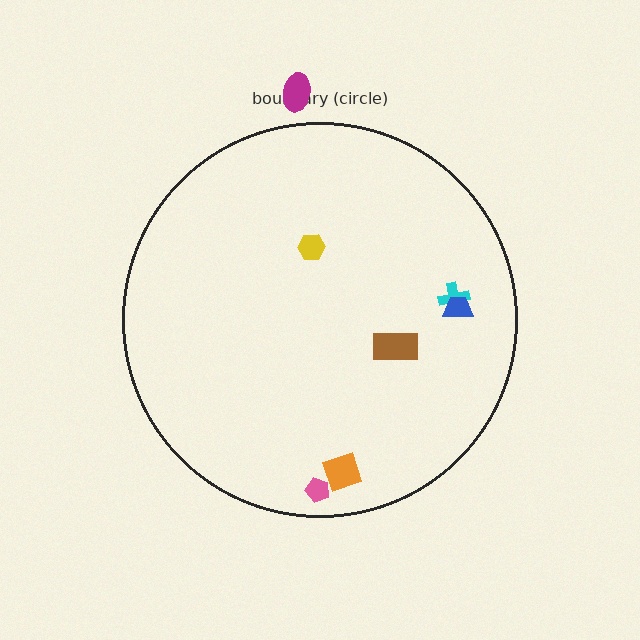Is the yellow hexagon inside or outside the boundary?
Inside.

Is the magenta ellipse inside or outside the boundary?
Outside.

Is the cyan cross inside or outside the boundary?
Inside.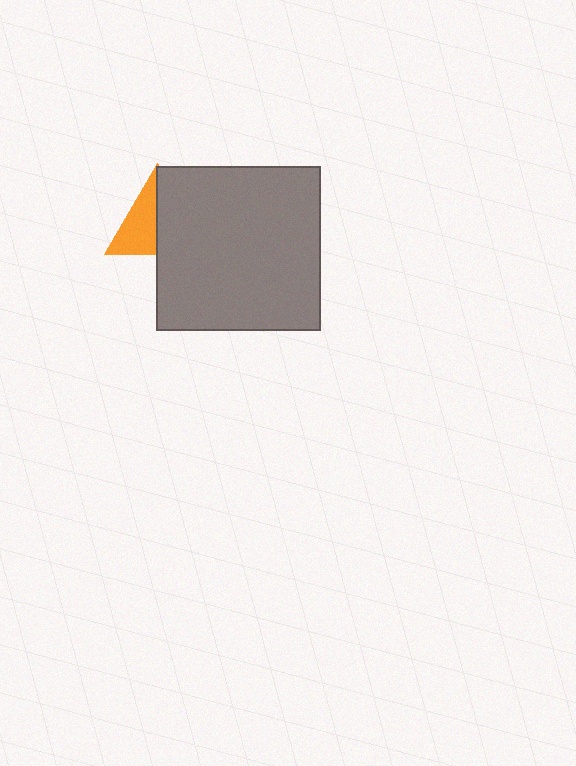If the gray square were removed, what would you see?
You would see the complete orange triangle.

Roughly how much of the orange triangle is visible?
About half of it is visible (roughly 47%).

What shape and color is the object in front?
The object in front is a gray square.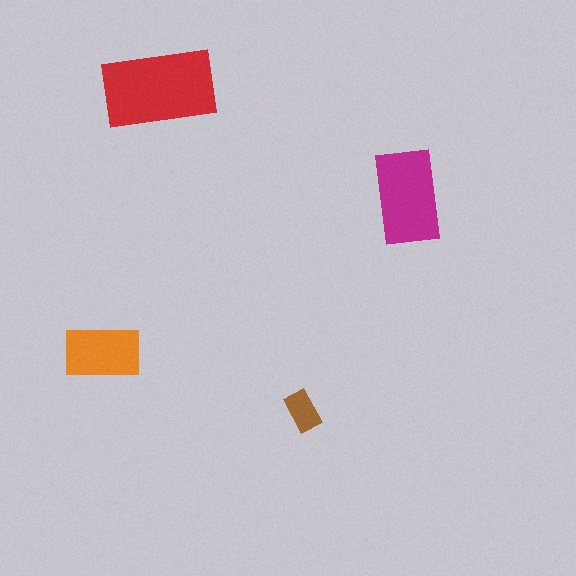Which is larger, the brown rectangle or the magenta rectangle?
The magenta one.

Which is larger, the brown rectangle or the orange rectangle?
The orange one.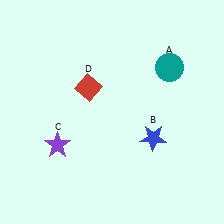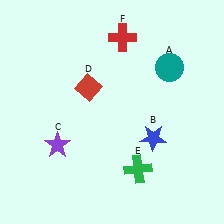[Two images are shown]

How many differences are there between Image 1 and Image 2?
There are 2 differences between the two images.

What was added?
A green cross (E), a red cross (F) were added in Image 2.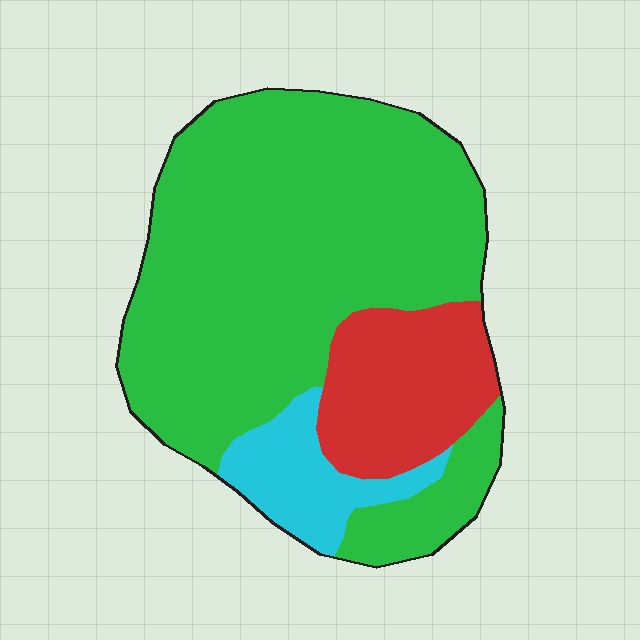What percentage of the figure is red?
Red covers about 20% of the figure.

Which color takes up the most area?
Green, at roughly 70%.